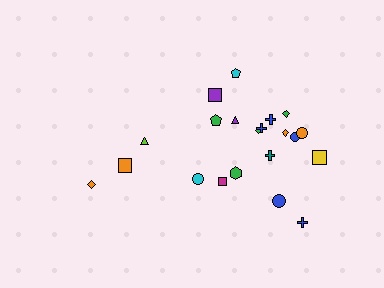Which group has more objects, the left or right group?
The right group.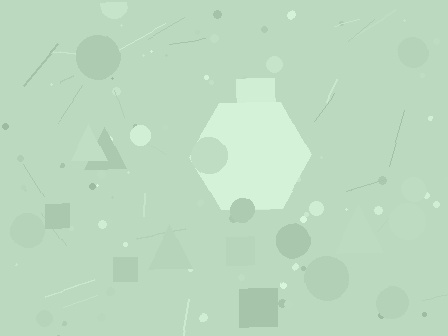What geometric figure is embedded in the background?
A hexagon is embedded in the background.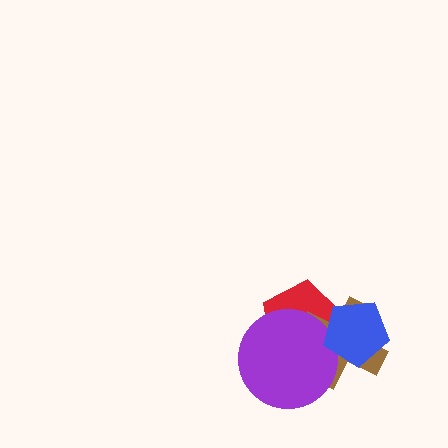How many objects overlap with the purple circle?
3 objects overlap with the purple circle.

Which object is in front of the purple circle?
The blue pentagon is in front of the purple circle.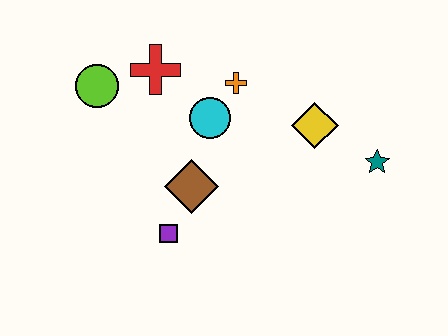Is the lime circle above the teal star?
Yes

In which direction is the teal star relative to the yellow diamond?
The teal star is to the right of the yellow diamond.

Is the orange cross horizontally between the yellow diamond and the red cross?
Yes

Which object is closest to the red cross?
The lime circle is closest to the red cross.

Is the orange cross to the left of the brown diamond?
No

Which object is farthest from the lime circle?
The teal star is farthest from the lime circle.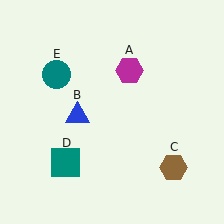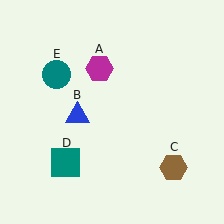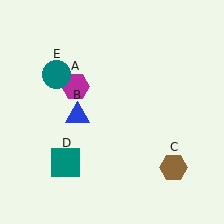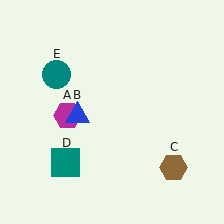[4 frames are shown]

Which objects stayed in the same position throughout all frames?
Blue triangle (object B) and brown hexagon (object C) and teal square (object D) and teal circle (object E) remained stationary.